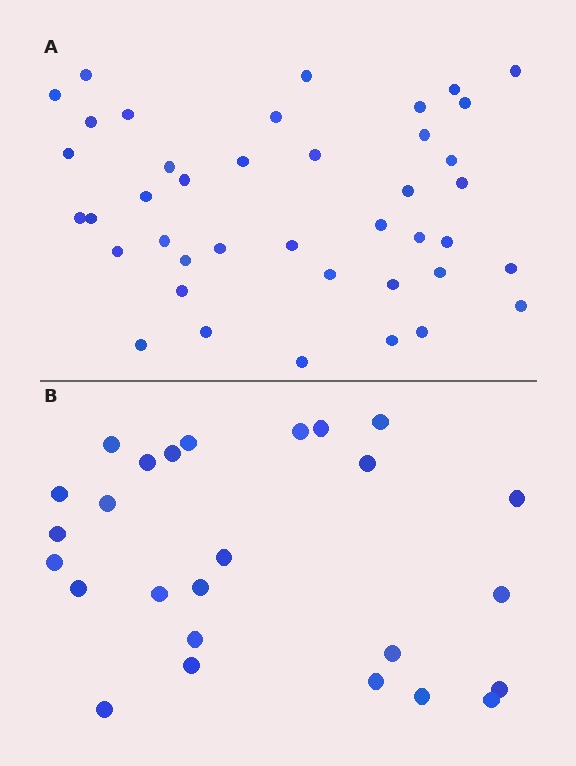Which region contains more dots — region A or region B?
Region A (the top region) has more dots.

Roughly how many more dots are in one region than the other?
Region A has approximately 15 more dots than region B.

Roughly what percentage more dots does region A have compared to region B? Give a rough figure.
About 60% more.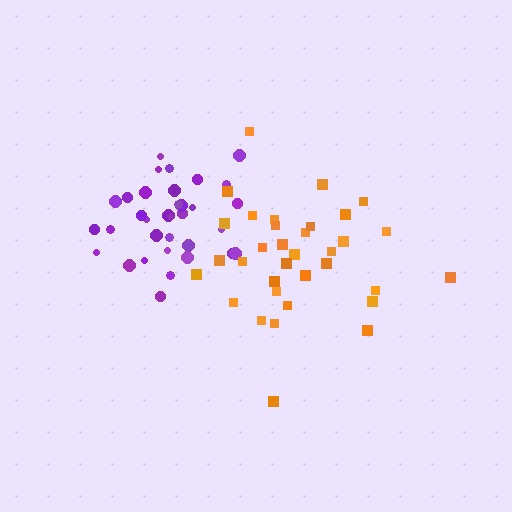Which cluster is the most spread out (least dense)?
Orange.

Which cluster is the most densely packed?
Purple.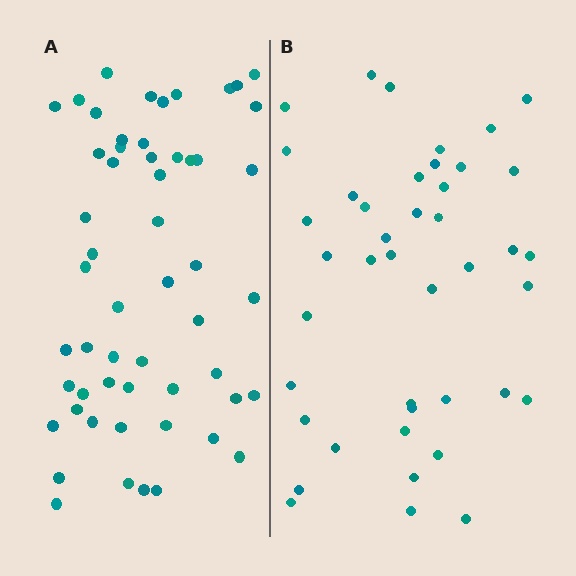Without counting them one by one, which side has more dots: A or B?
Region A (the left region) has more dots.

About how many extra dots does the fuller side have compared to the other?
Region A has approximately 15 more dots than region B.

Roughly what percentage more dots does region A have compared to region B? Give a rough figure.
About 30% more.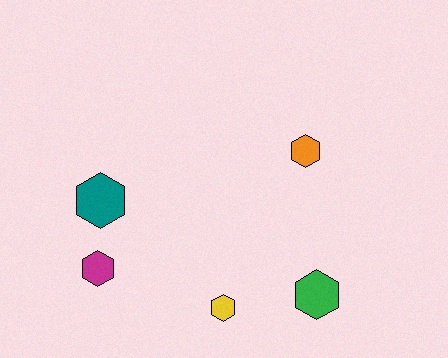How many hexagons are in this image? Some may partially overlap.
There are 5 hexagons.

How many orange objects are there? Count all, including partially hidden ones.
There is 1 orange object.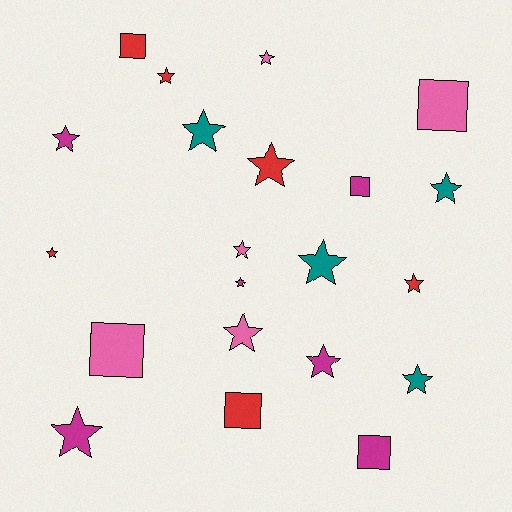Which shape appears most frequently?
Star, with 15 objects.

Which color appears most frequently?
Red, with 6 objects.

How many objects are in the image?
There are 21 objects.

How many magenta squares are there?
There are 2 magenta squares.